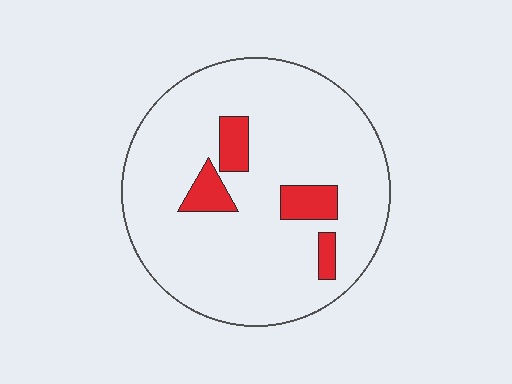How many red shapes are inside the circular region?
4.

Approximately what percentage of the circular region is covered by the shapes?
Approximately 10%.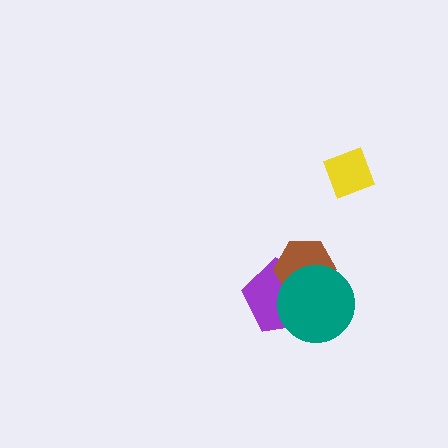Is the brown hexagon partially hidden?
Yes, it is partially covered by another shape.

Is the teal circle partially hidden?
No, no other shape covers it.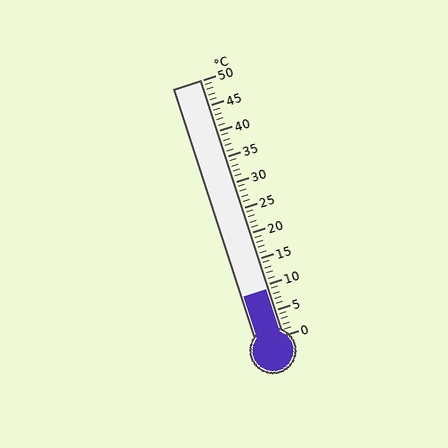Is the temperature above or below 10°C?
The temperature is below 10°C.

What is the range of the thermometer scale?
The thermometer scale ranges from 0°C to 50°C.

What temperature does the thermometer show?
The thermometer shows approximately 9°C.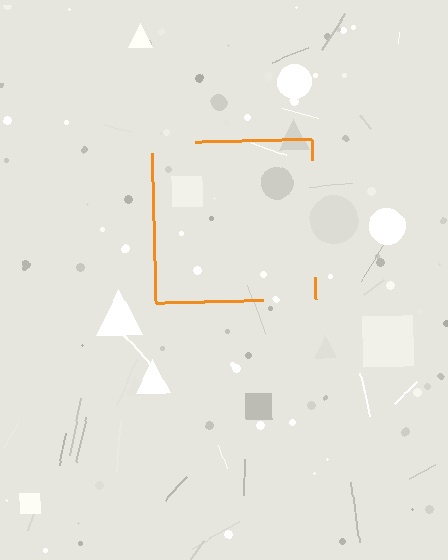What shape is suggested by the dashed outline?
The dashed outline suggests a square.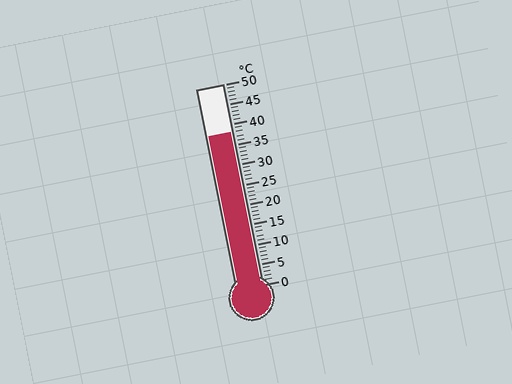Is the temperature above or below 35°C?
The temperature is above 35°C.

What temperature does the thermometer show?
The thermometer shows approximately 38°C.